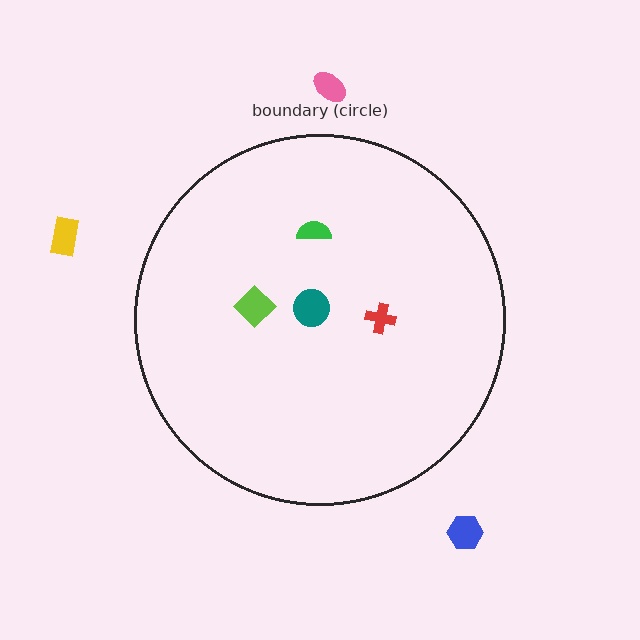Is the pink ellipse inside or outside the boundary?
Outside.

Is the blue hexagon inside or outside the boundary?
Outside.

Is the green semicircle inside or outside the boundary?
Inside.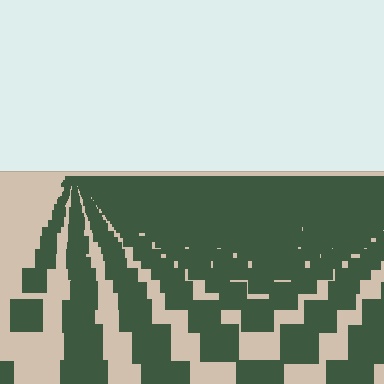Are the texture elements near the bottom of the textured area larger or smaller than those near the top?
Larger. Near the bottom, elements are closer to the viewer and appear at a bigger on-screen size.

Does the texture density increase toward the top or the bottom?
Density increases toward the top.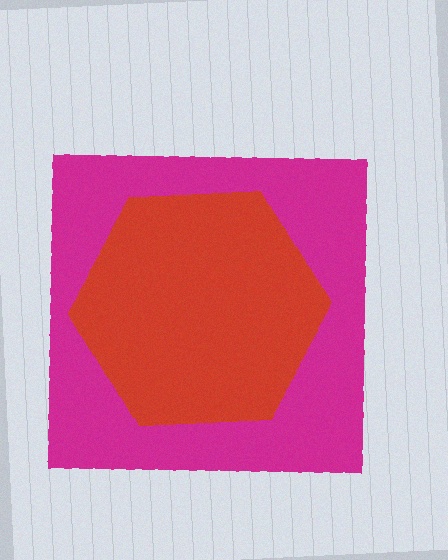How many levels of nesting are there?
2.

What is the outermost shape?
The magenta square.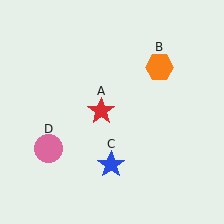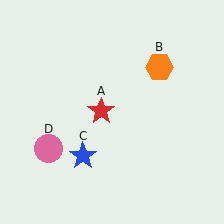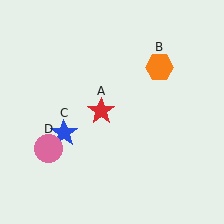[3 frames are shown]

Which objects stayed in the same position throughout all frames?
Red star (object A) and orange hexagon (object B) and pink circle (object D) remained stationary.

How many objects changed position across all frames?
1 object changed position: blue star (object C).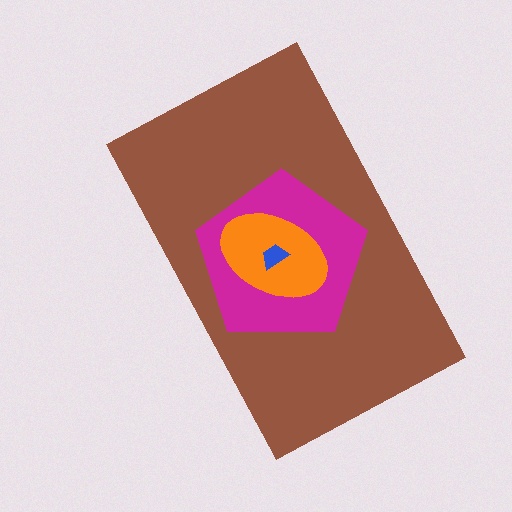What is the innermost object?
The blue trapezoid.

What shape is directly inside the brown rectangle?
The magenta pentagon.